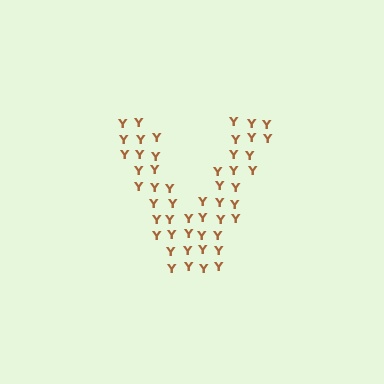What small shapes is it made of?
It is made of small letter Y's.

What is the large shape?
The large shape is the letter V.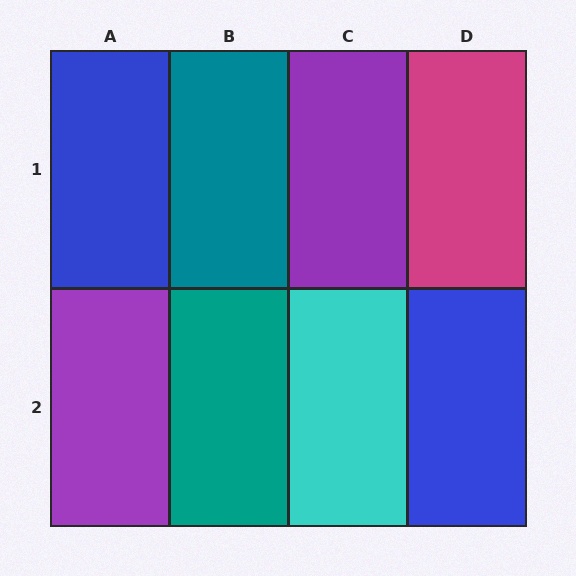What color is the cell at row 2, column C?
Cyan.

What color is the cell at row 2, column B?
Teal.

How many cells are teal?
2 cells are teal.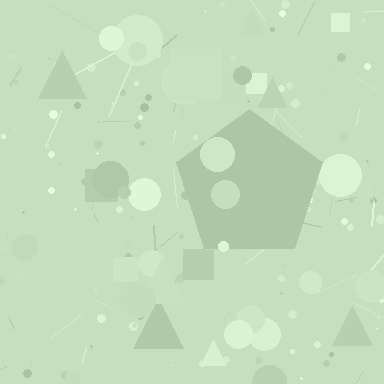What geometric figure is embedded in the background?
A pentagon is embedded in the background.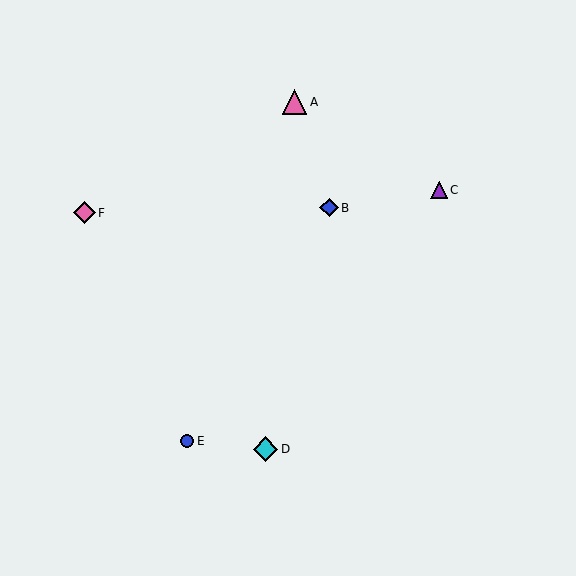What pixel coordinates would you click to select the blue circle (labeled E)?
Click at (187, 441) to select the blue circle E.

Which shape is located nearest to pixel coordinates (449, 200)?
The purple triangle (labeled C) at (439, 190) is nearest to that location.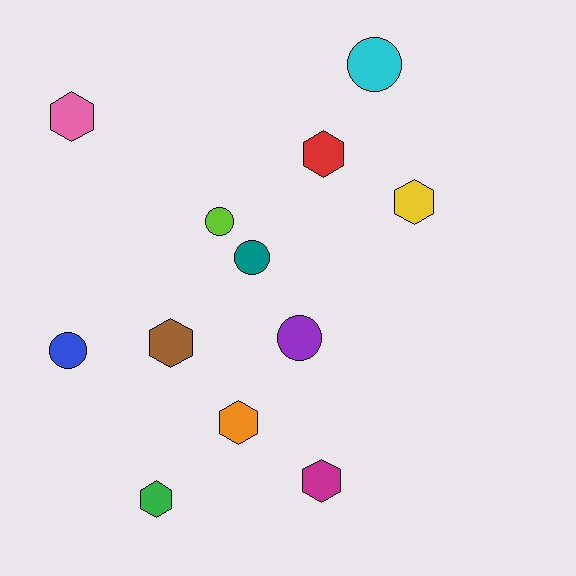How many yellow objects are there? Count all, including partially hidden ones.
There is 1 yellow object.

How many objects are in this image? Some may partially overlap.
There are 12 objects.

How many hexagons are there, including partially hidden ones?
There are 7 hexagons.